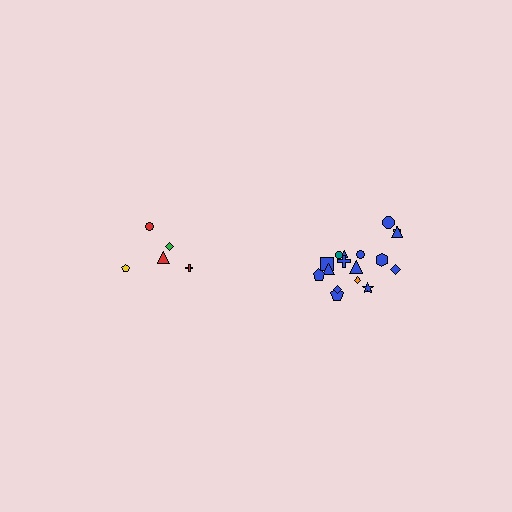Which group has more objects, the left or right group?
The right group.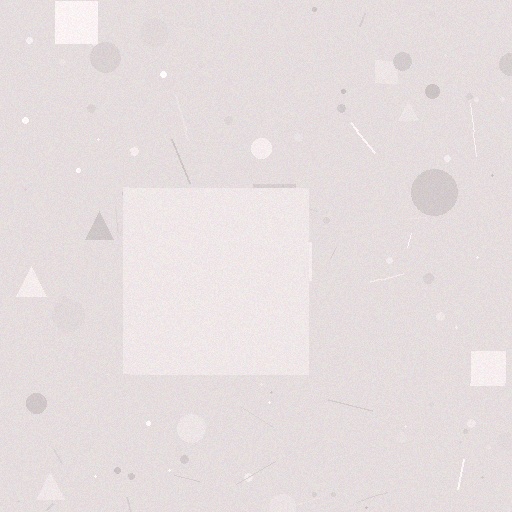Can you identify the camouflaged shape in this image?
The camouflaged shape is a square.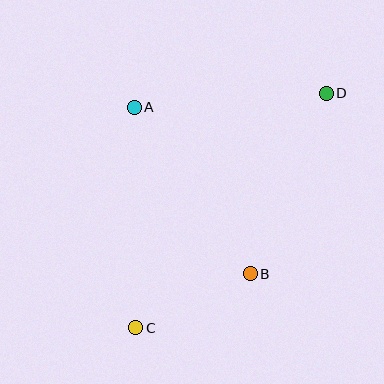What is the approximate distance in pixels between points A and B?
The distance between A and B is approximately 203 pixels.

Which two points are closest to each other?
Points B and C are closest to each other.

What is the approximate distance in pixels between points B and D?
The distance between B and D is approximately 196 pixels.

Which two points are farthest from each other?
Points C and D are farthest from each other.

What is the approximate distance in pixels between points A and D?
The distance between A and D is approximately 192 pixels.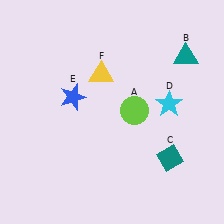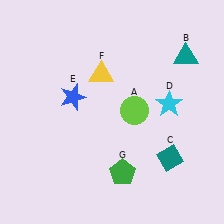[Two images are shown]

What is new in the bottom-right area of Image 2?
A green pentagon (G) was added in the bottom-right area of Image 2.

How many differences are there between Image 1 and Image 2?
There is 1 difference between the two images.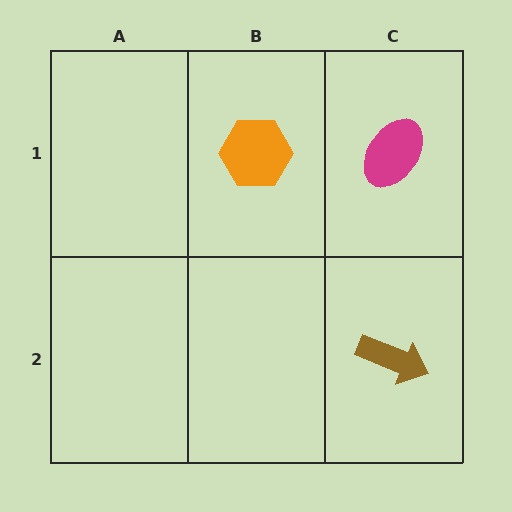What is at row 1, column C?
A magenta ellipse.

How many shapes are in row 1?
2 shapes.